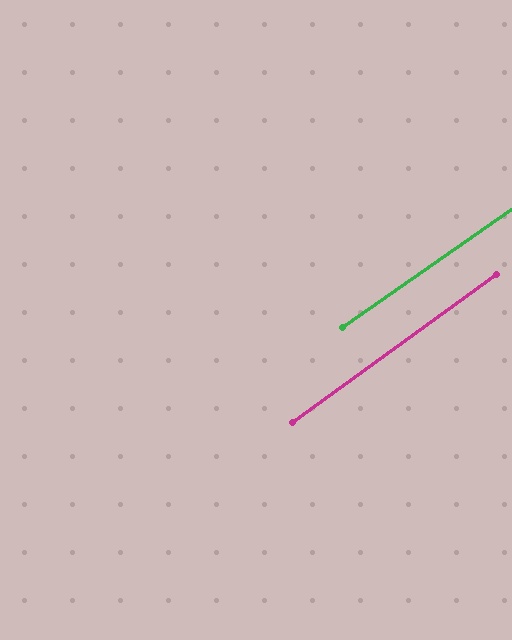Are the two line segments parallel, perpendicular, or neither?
Parallel — their directions differ by only 1.1°.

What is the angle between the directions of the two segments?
Approximately 1 degree.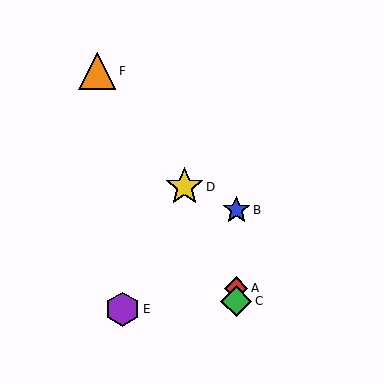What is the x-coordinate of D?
Object D is at x≈184.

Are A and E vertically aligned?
No, A is at x≈236 and E is at x≈123.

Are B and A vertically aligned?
Yes, both are at x≈236.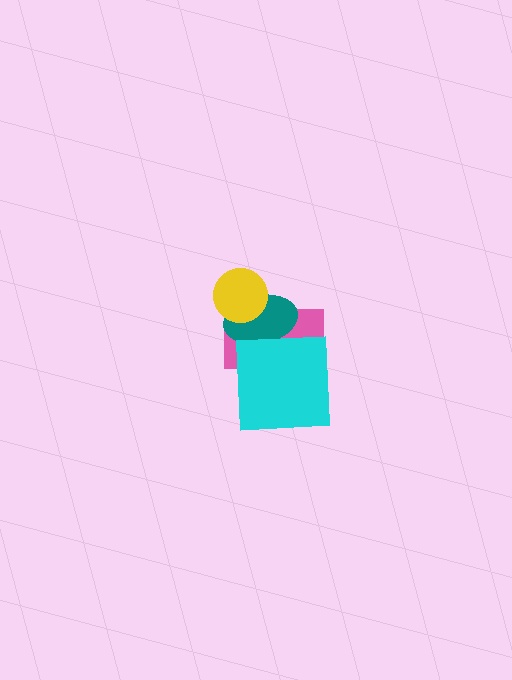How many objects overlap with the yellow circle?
2 objects overlap with the yellow circle.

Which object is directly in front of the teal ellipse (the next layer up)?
The yellow circle is directly in front of the teal ellipse.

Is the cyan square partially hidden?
No, no other shape covers it.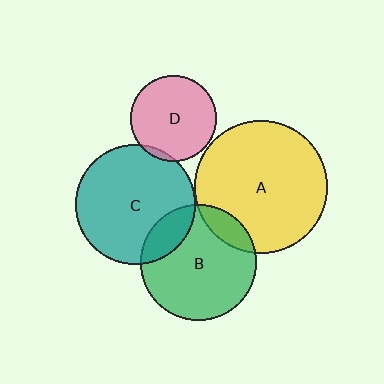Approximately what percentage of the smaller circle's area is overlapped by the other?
Approximately 15%.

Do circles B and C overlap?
Yes.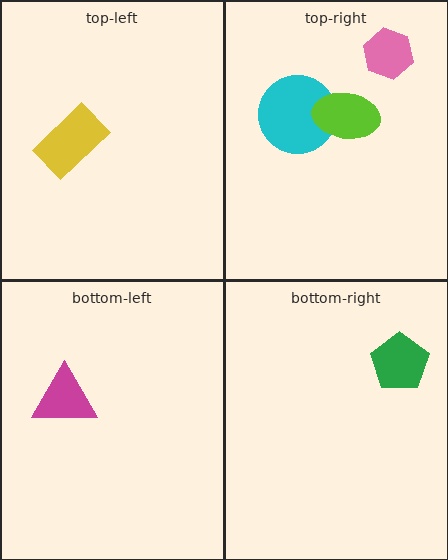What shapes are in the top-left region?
The yellow rectangle.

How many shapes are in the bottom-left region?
1.